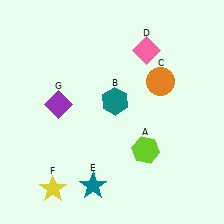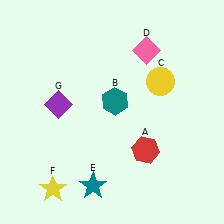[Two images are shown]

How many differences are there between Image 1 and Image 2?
There are 2 differences between the two images.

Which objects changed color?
A changed from lime to red. C changed from orange to yellow.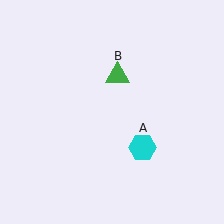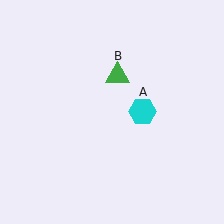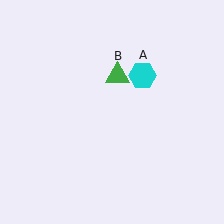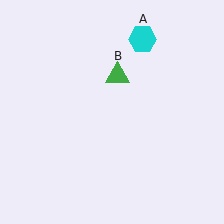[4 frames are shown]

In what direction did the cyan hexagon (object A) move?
The cyan hexagon (object A) moved up.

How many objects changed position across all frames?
1 object changed position: cyan hexagon (object A).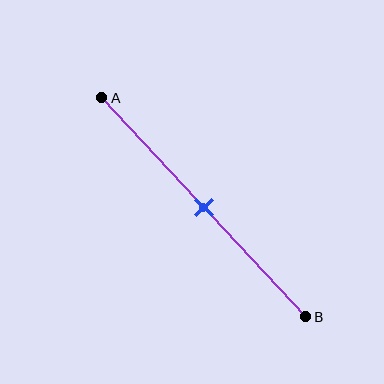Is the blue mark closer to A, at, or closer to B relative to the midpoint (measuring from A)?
The blue mark is approximately at the midpoint of segment AB.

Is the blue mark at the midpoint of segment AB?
Yes, the mark is approximately at the midpoint.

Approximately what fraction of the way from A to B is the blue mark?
The blue mark is approximately 50% of the way from A to B.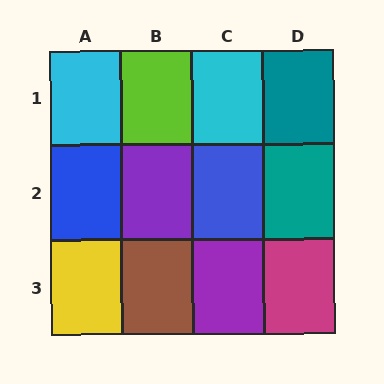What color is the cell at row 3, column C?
Purple.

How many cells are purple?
2 cells are purple.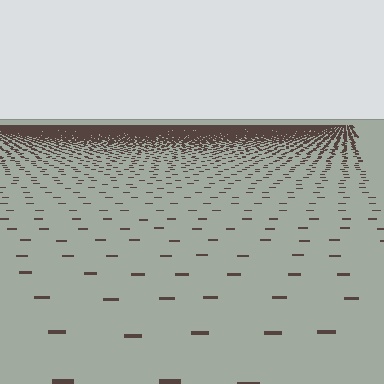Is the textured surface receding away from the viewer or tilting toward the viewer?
The surface is receding away from the viewer. Texture elements get smaller and denser toward the top.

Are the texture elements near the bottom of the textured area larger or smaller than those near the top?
Larger. Near the bottom, elements are closer to the viewer and appear at a bigger on-screen size.